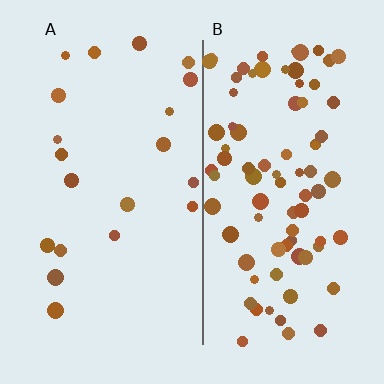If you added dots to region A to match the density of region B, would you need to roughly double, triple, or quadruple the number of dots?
Approximately quadruple.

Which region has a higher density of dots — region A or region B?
B (the right).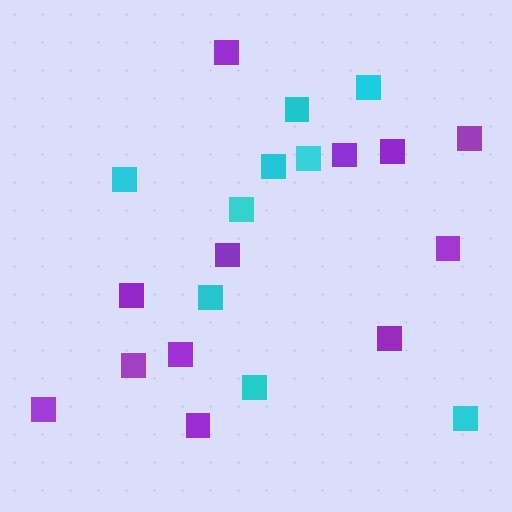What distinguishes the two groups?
There are 2 groups: one group of purple squares (12) and one group of cyan squares (9).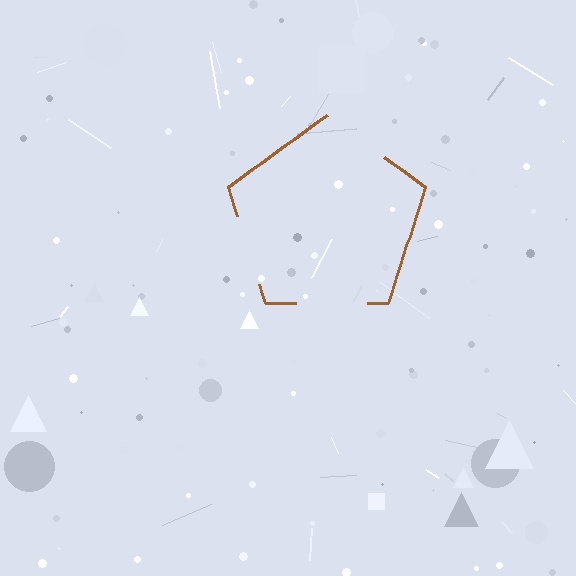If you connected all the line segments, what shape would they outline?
They would outline a pentagon.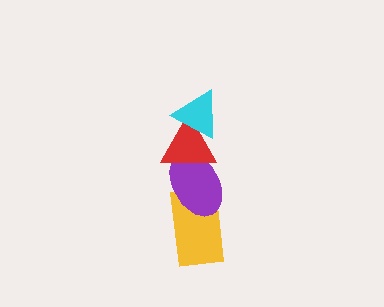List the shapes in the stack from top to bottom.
From top to bottom: the cyan triangle, the red triangle, the purple ellipse, the yellow rectangle.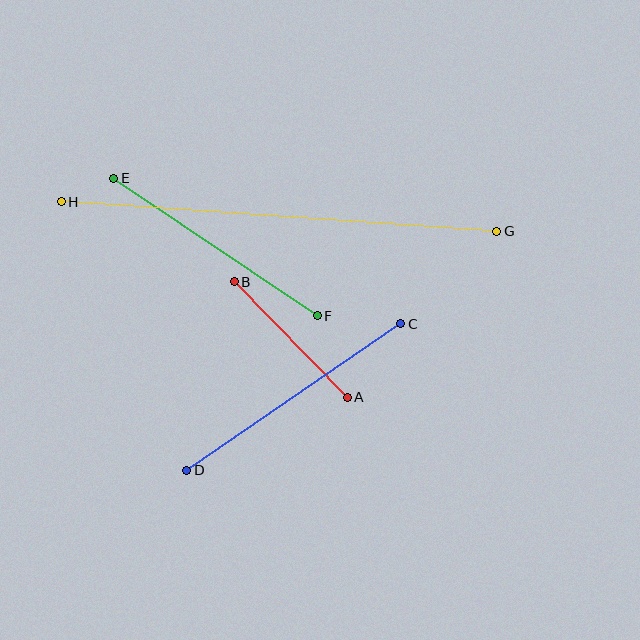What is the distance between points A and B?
The distance is approximately 162 pixels.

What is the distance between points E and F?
The distance is approximately 246 pixels.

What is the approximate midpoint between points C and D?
The midpoint is at approximately (294, 397) pixels.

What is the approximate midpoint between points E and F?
The midpoint is at approximately (215, 247) pixels.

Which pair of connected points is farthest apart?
Points G and H are farthest apart.